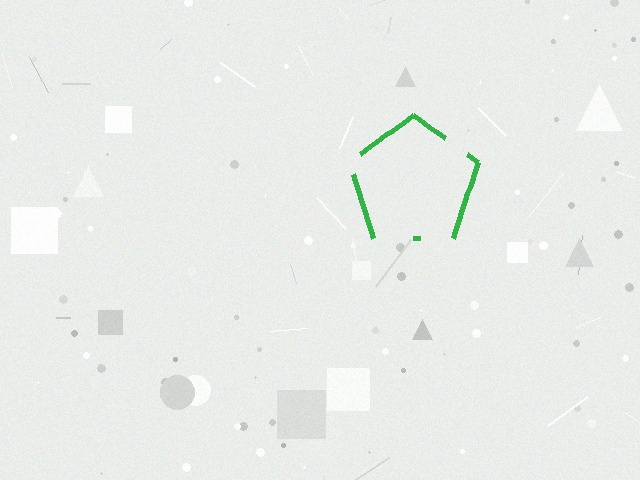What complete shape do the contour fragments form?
The contour fragments form a pentagon.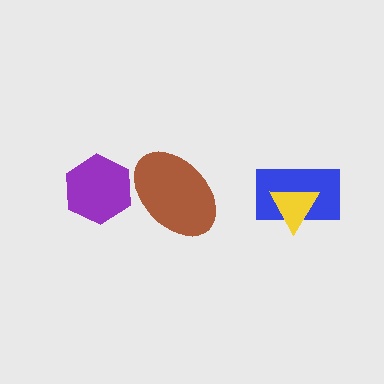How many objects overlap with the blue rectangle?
1 object overlaps with the blue rectangle.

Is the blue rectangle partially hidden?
Yes, it is partially covered by another shape.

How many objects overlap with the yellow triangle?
1 object overlaps with the yellow triangle.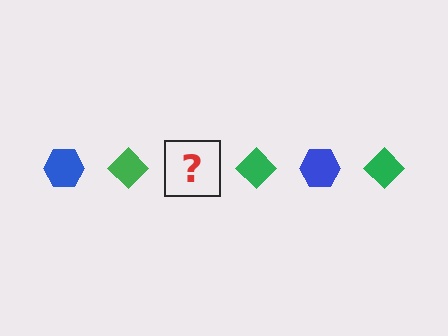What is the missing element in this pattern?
The missing element is a blue hexagon.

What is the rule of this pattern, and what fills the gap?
The rule is that the pattern alternates between blue hexagon and green diamond. The gap should be filled with a blue hexagon.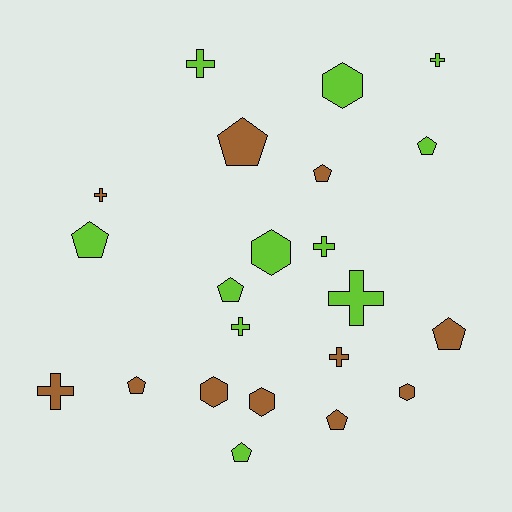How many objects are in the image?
There are 22 objects.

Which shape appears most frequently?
Pentagon, with 9 objects.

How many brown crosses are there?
There are 3 brown crosses.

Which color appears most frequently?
Lime, with 11 objects.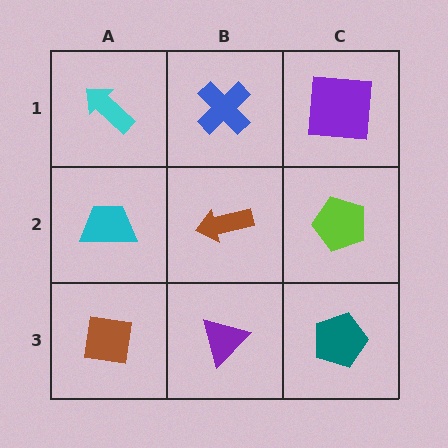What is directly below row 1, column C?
A lime pentagon.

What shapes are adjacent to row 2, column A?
A cyan arrow (row 1, column A), a brown square (row 3, column A), a brown arrow (row 2, column B).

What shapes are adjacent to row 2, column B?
A blue cross (row 1, column B), a purple triangle (row 3, column B), a cyan trapezoid (row 2, column A), a lime pentagon (row 2, column C).